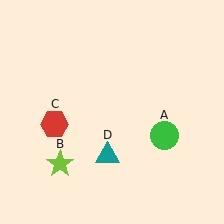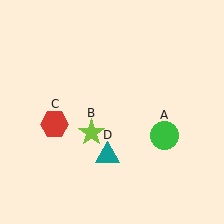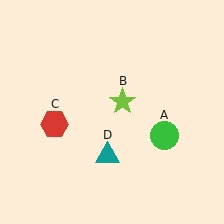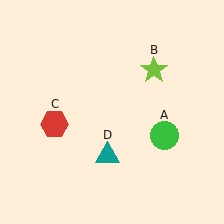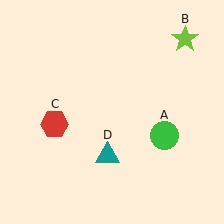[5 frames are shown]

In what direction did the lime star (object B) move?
The lime star (object B) moved up and to the right.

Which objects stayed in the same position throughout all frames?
Green circle (object A) and red hexagon (object C) and teal triangle (object D) remained stationary.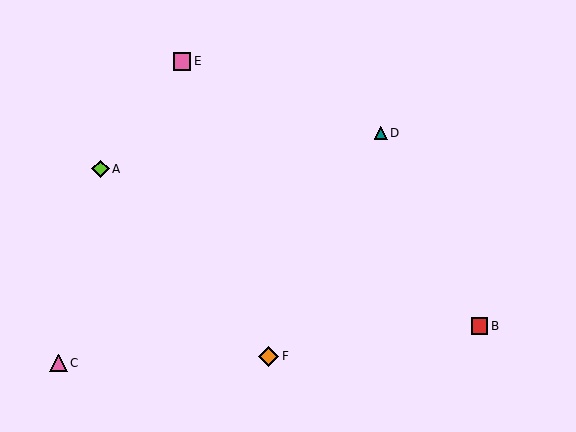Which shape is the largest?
The orange diamond (labeled F) is the largest.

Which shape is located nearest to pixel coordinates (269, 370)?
The orange diamond (labeled F) at (269, 356) is nearest to that location.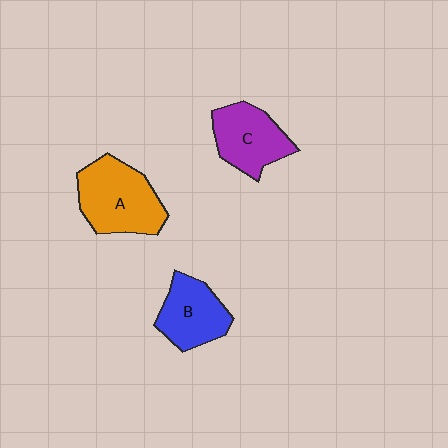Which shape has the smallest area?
Shape B (blue).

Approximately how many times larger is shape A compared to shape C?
Approximately 1.3 times.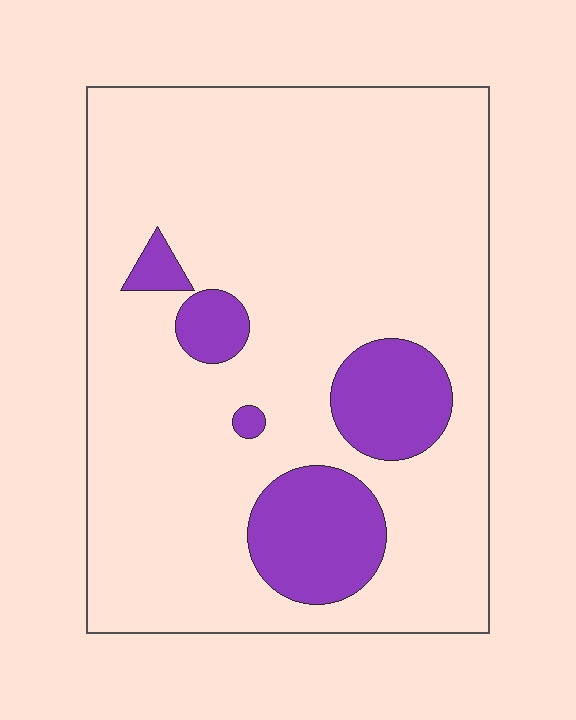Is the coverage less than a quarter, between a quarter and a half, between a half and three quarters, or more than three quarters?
Less than a quarter.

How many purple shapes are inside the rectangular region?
5.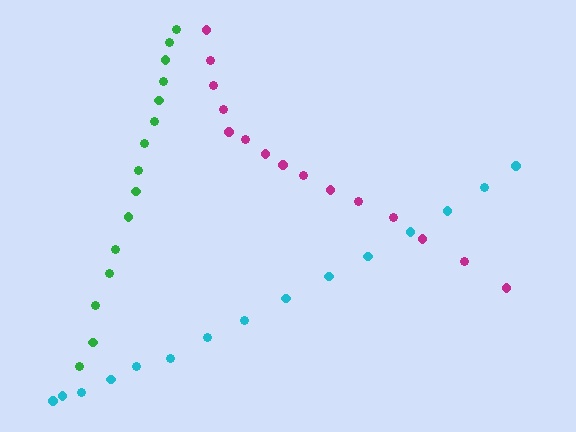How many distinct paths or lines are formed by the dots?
There are 3 distinct paths.